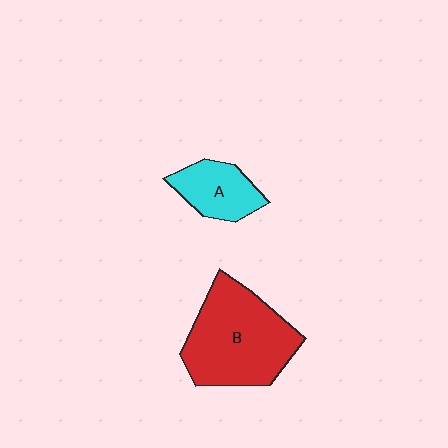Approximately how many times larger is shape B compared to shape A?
Approximately 2.2 times.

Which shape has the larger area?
Shape B (red).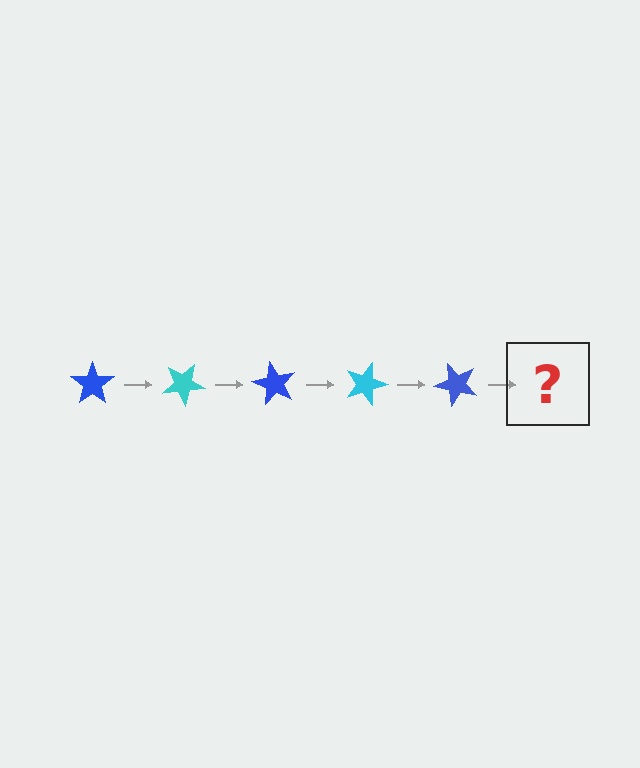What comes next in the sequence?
The next element should be a cyan star, rotated 150 degrees from the start.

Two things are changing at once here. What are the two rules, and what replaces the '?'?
The two rules are that it rotates 30 degrees each step and the color cycles through blue and cyan. The '?' should be a cyan star, rotated 150 degrees from the start.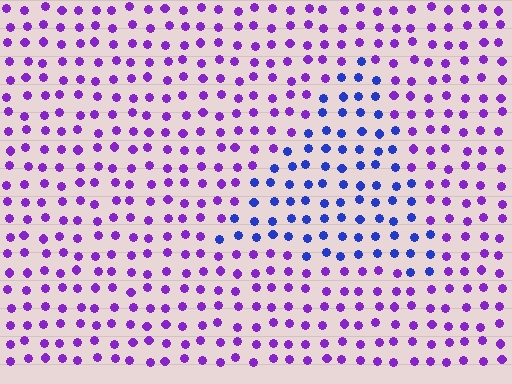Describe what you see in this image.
The image is filled with small purple elements in a uniform arrangement. A triangle-shaped region is visible where the elements are tinted to a slightly different hue, forming a subtle color boundary.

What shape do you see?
I see a triangle.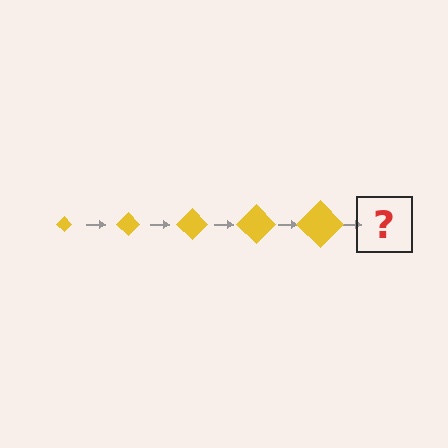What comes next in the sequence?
The next element should be a yellow diamond, larger than the previous one.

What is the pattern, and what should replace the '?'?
The pattern is that the diamond gets progressively larger each step. The '?' should be a yellow diamond, larger than the previous one.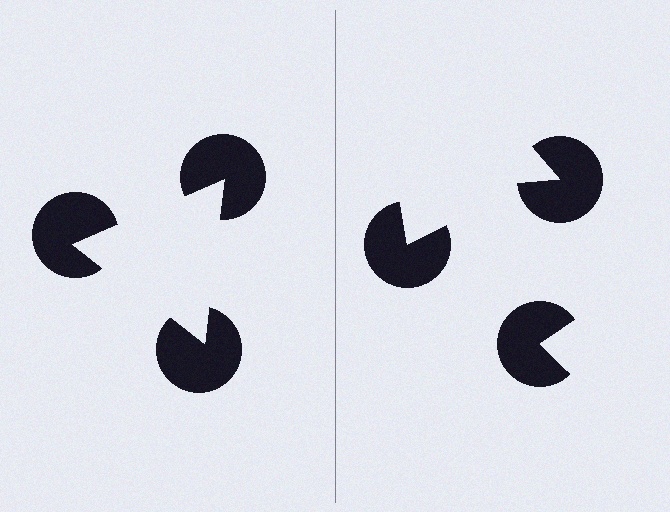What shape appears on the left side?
An illusory triangle.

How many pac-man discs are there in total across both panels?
6 — 3 on each side.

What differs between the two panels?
The pac-man discs are positioned identically on both sides; only the wedge orientations differ. On the left they align to a triangle; on the right they are misaligned.